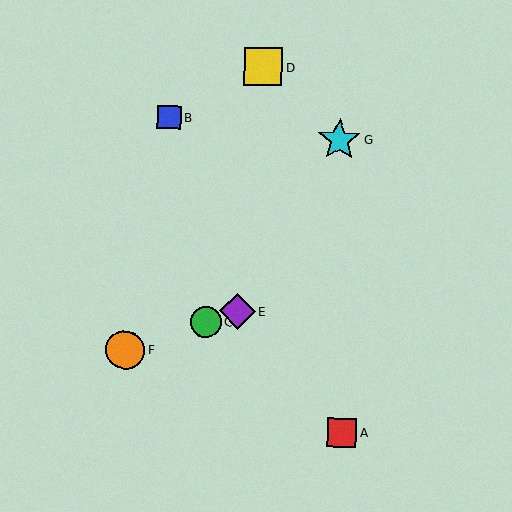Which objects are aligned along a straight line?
Objects C, E, F are aligned along a straight line.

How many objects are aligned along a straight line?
3 objects (C, E, F) are aligned along a straight line.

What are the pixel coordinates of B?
Object B is at (169, 117).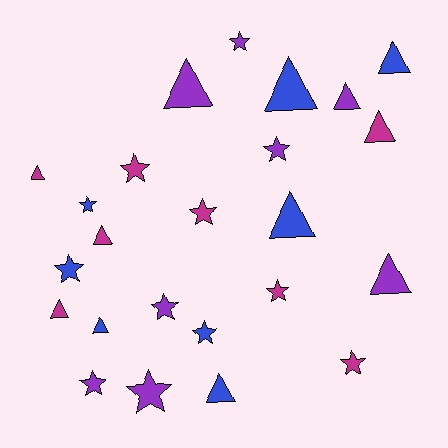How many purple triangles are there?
There are 3 purple triangles.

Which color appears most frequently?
Purple, with 8 objects.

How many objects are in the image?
There are 24 objects.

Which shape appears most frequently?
Star, with 12 objects.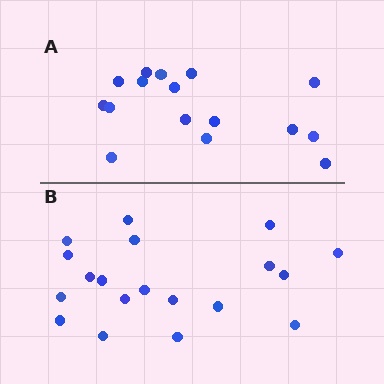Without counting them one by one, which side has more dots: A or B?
Region B (the bottom region) has more dots.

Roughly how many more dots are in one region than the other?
Region B has just a few more — roughly 2 or 3 more dots than region A.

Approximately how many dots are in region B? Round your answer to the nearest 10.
About 20 dots. (The exact count is 19, which rounds to 20.)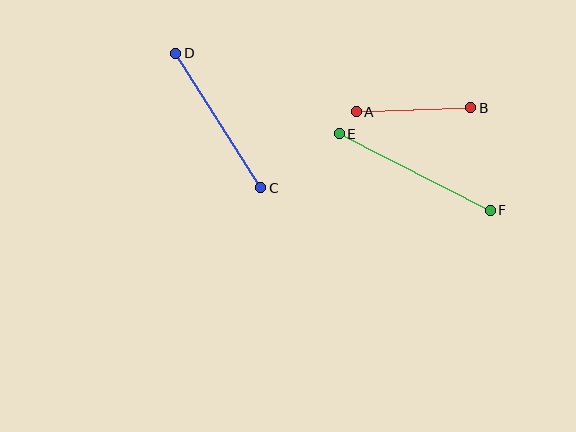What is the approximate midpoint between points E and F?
The midpoint is at approximately (415, 172) pixels.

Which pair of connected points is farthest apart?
Points E and F are farthest apart.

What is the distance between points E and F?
The distance is approximately 169 pixels.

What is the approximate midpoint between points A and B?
The midpoint is at approximately (414, 110) pixels.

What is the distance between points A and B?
The distance is approximately 114 pixels.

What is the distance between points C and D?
The distance is approximately 159 pixels.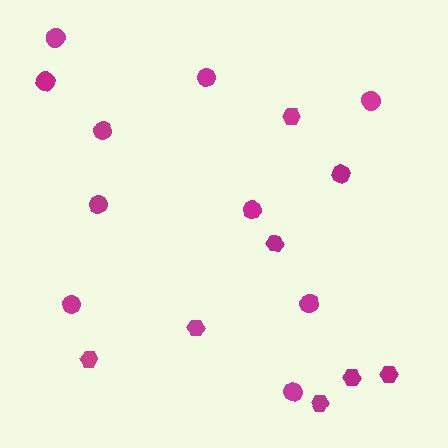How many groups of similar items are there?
There are 2 groups: one group of circles (11) and one group of hexagons (7).